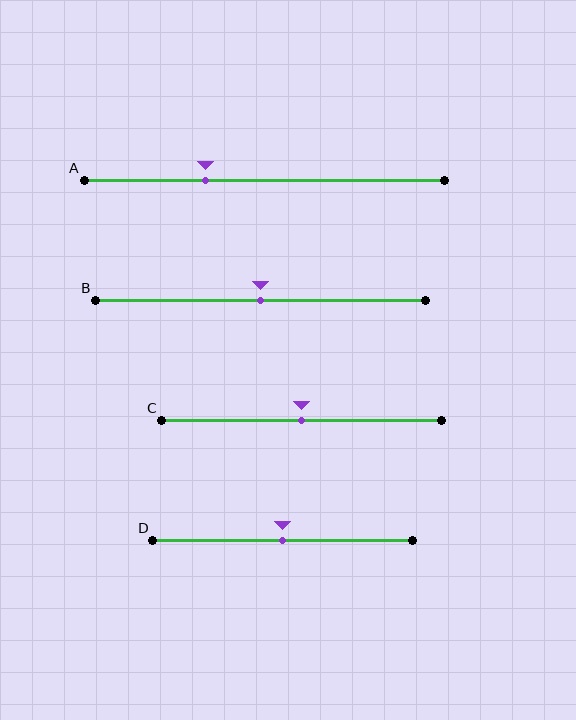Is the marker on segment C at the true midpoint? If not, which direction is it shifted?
Yes, the marker on segment C is at the true midpoint.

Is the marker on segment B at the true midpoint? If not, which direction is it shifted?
Yes, the marker on segment B is at the true midpoint.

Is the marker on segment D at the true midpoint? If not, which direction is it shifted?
Yes, the marker on segment D is at the true midpoint.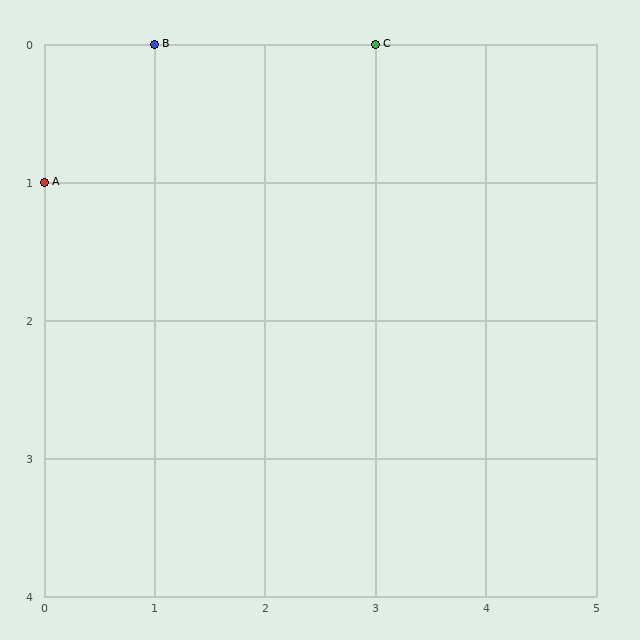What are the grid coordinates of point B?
Point B is at grid coordinates (1, 0).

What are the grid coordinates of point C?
Point C is at grid coordinates (3, 0).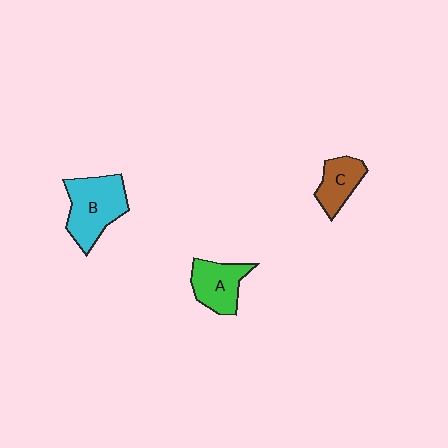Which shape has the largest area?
Shape B (cyan).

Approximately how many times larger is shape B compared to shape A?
Approximately 1.4 times.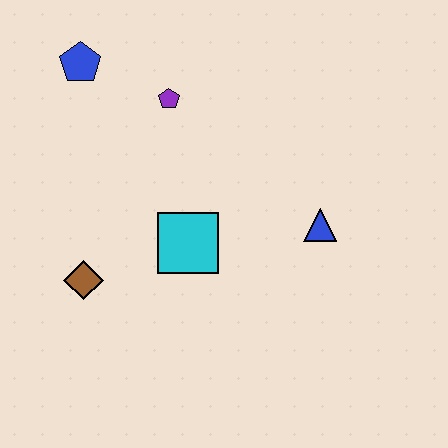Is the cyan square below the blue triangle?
Yes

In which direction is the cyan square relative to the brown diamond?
The cyan square is to the right of the brown diamond.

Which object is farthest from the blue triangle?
The blue pentagon is farthest from the blue triangle.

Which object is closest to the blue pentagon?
The purple pentagon is closest to the blue pentagon.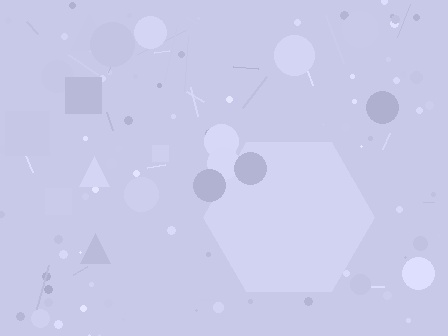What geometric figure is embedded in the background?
A hexagon is embedded in the background.